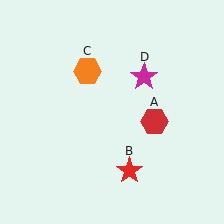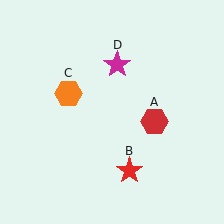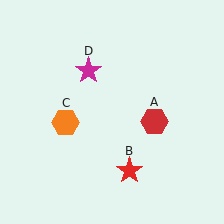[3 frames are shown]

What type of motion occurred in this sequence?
The orange hexagon (object C), magenta star (object D) rotated counterclockwise around the center of the scene.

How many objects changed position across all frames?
2 objects changed position: orange hexagon (object C), magenta star (object D).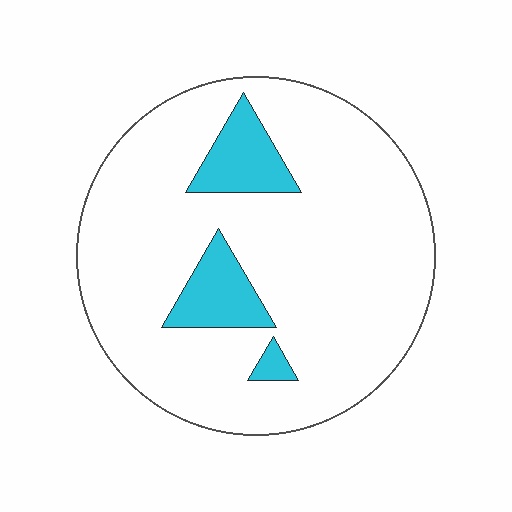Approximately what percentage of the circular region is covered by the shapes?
Approximately 15%.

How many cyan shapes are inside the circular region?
3.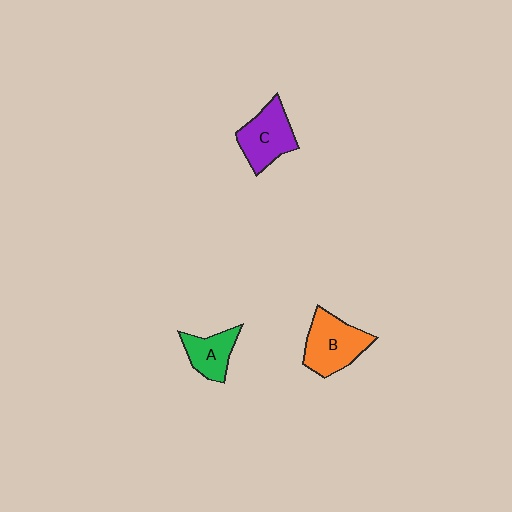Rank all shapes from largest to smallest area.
From largest to smallest: B (orange), C (purple), A (green).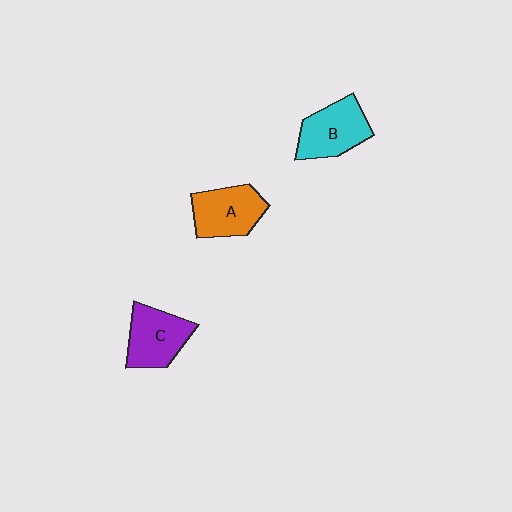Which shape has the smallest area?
Shape C (purple).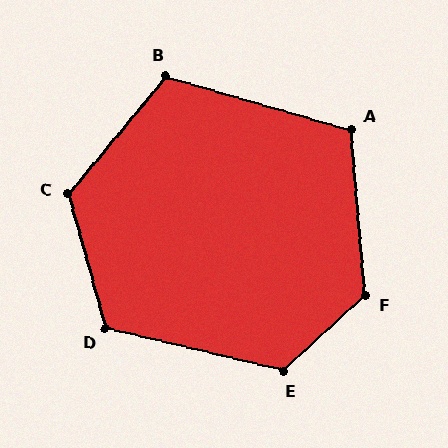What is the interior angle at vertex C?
Approximately 125 degrees (obtuse).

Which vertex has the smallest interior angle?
A, at approximately 111 degrees.